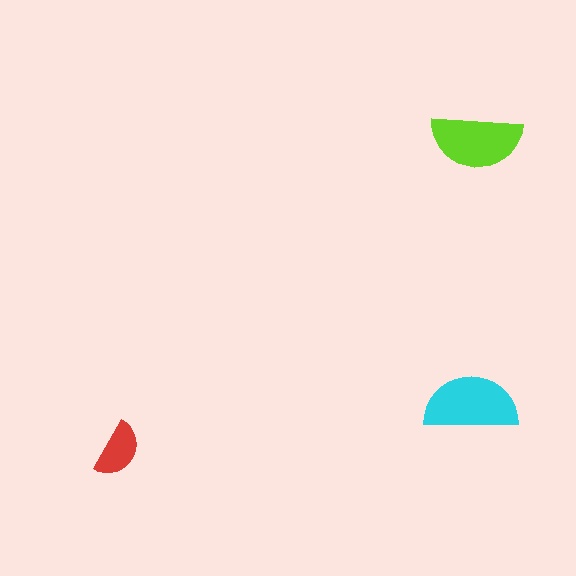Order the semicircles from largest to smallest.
the cyan one, the lime one, the red one.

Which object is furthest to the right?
The lime semicircle is rightmost.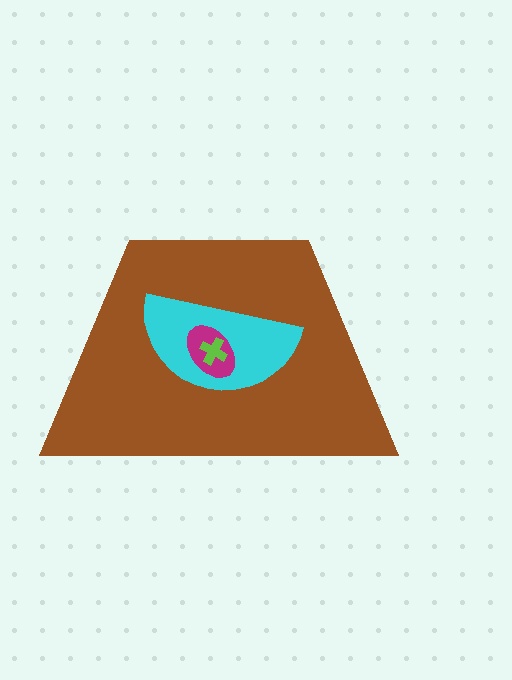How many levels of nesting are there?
4.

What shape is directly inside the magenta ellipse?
The lime cross.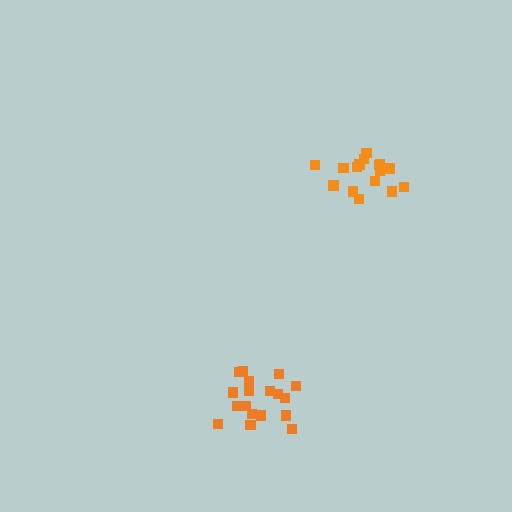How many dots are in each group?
Group 1: 16 dots, Group 2: 18 dots (34 total).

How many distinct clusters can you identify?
There are 2 distinct clusters.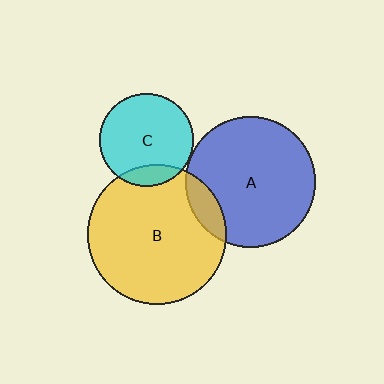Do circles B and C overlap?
Yes.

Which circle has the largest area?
Circle B (yellow).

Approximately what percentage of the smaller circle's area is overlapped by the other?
Approximately 15%.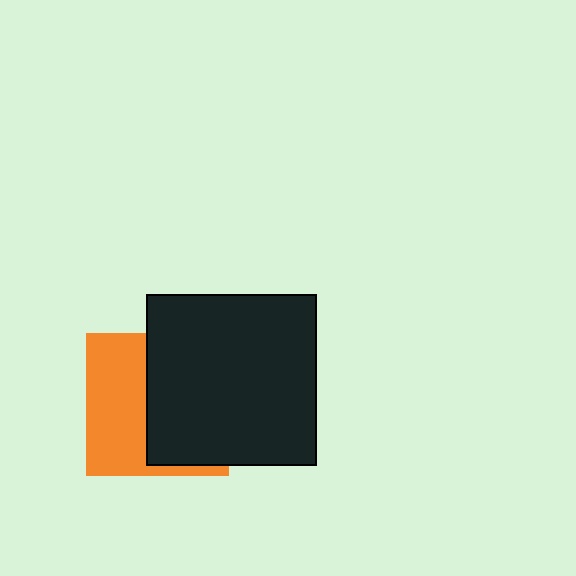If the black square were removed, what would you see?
You would see the complete orange square.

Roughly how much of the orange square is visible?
About half of it is visible (roughly 46%).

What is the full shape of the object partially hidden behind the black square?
The partially hidden object is an orange square.